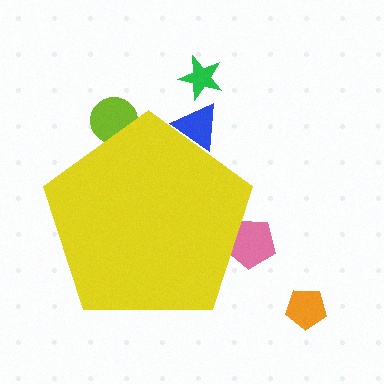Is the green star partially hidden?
No, the green star is fully visible.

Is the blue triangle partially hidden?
Yes, the blue triangle is partially hidden behind the yellow pentagon.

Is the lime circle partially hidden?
Yes, the lime circle is partially hidden behind the yellow pentagon.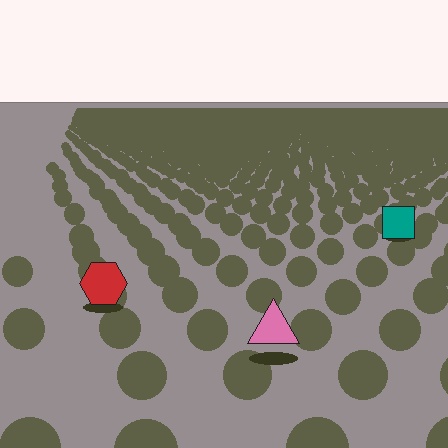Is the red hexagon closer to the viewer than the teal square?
Yes. The red hexagon is closer — you can tell from the texture gradient: the ground texture is coarser near it.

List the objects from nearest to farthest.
From nearest to farthest: the pink triangle, the red hexagon, the teal square.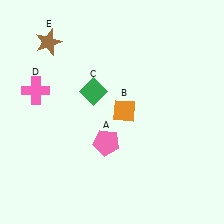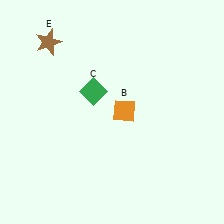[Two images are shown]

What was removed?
The pink pentagon (A), the pink cross (D) were removed in Image 2.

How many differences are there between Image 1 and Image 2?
There are 2 differences between the two images.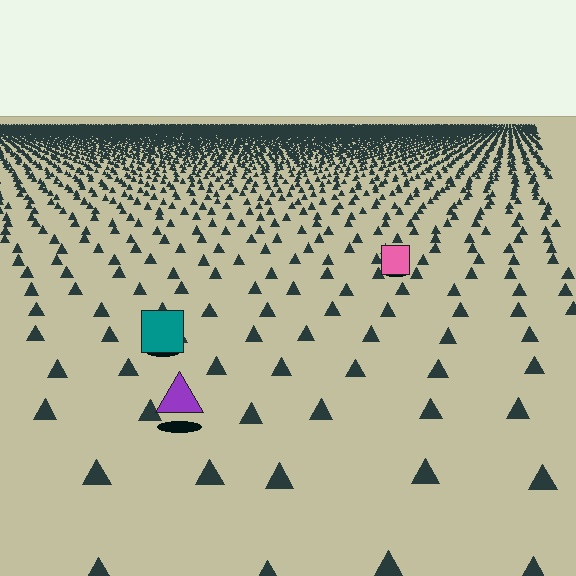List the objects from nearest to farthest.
From nearest to farthest: the purple triangle, the teal square, the pink square.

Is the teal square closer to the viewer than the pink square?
Yes. The teal square is closer — you can tell from the texture gradient: the ground texture is coarser near it.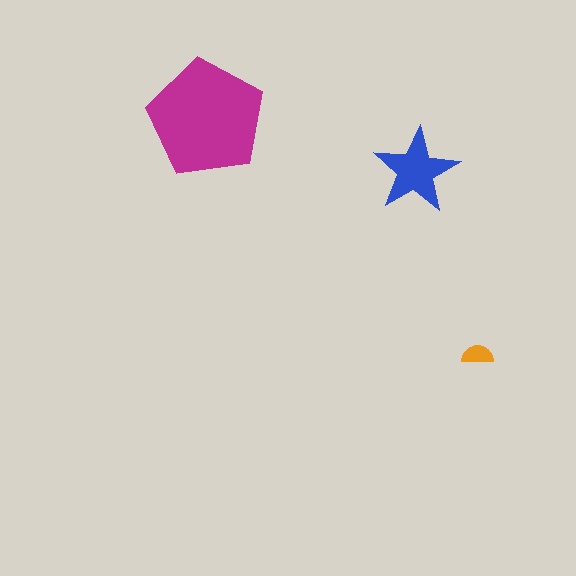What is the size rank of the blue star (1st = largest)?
2nd.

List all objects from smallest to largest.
The orange semicircle, the blue star, the magenta pentagon.